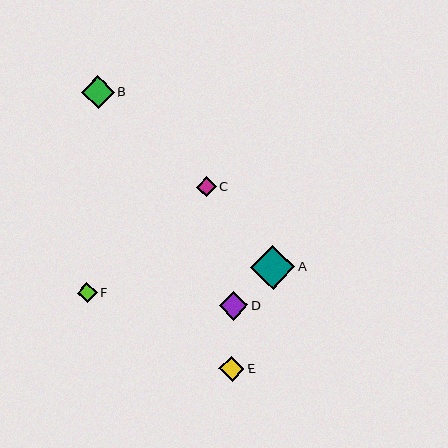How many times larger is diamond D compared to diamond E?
Diamond D is approximately 1.1 times the size of diamond E.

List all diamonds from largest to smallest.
From largest to smallest: A, B, D, E, F, C.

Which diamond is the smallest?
Diamond C is the smallest with a size of approximately 20 pixels.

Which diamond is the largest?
Diamond A is the largest with a size of approximately 44 pixels.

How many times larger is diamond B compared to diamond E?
Diamond B is approximately 1.3 times the size of diamond E.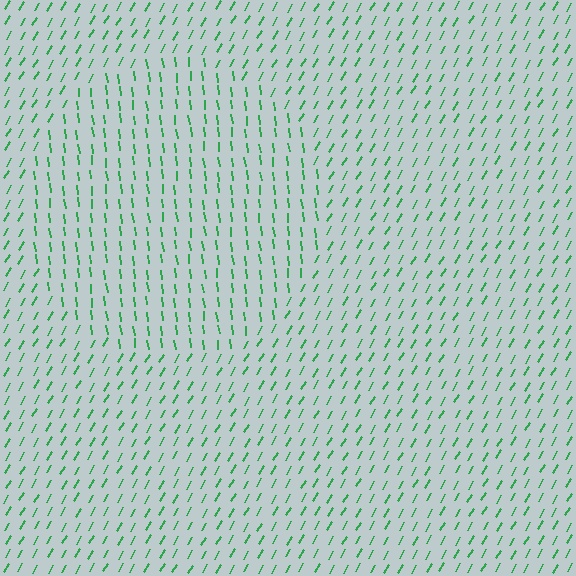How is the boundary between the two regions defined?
The boundary is defined purely by a change in line orientation (approximately 36 degrees difference). All lines are the same color and thickness.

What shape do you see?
I see a circle.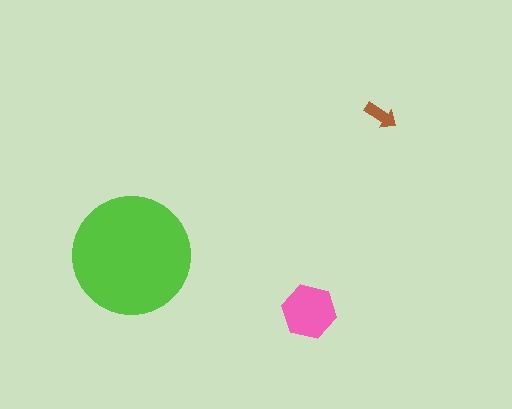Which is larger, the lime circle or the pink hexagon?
The lime circle.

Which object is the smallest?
The brown arrow.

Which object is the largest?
The lime circle.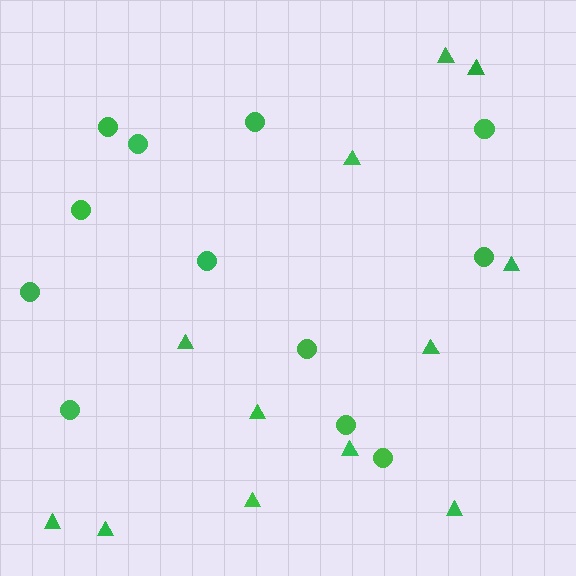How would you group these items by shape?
There are 2 groups: one group of triangles (12) and one group of circles (12).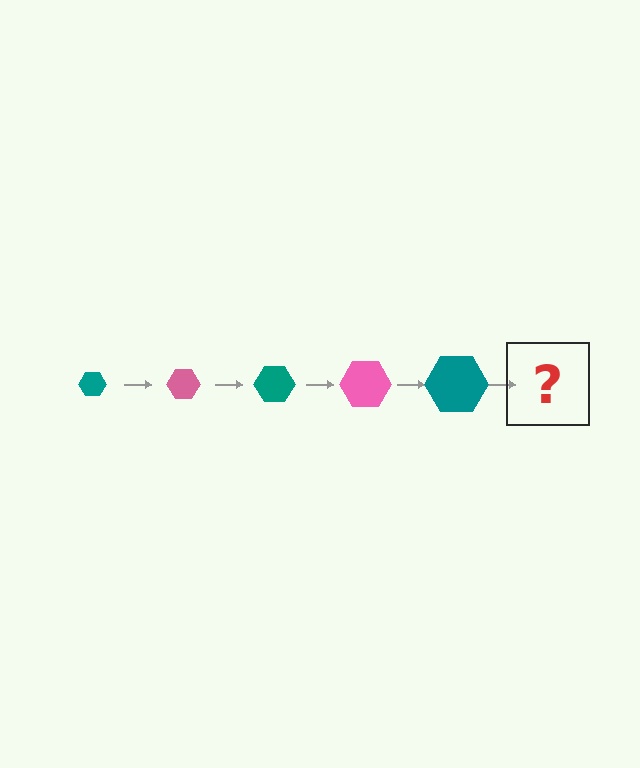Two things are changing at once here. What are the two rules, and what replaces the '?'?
The two rules are that the hexagon grows larger each step and the color cycles through teal and pink. The '?' should be a pink hexagon, larger than the previous one.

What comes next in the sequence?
The next element should be a pink hexagon, larger than the previous one.